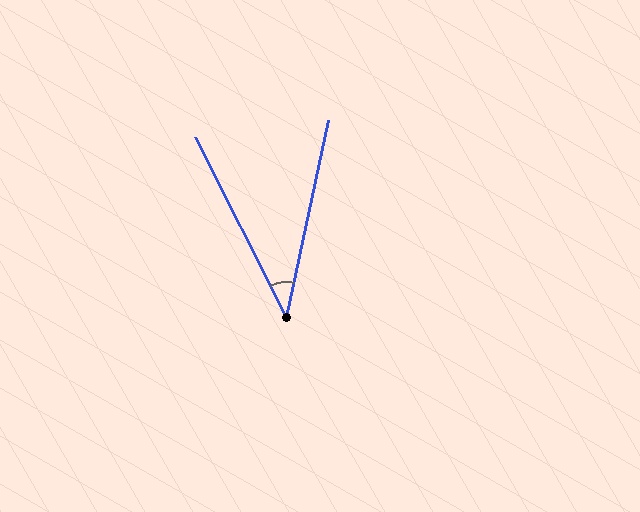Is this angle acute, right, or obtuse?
It is acute.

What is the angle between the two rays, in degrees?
Approximately 39 degrees.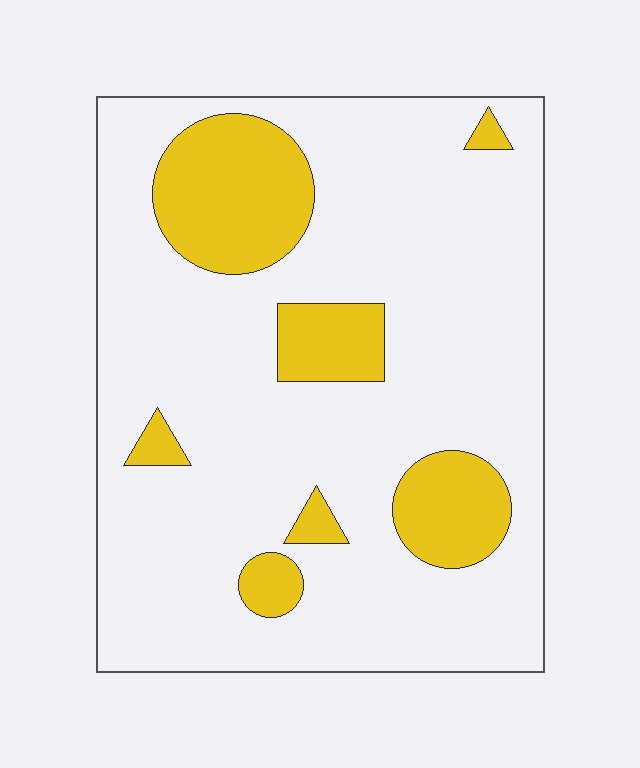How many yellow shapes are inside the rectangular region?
7.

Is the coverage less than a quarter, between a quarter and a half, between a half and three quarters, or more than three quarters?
Less than a quarter.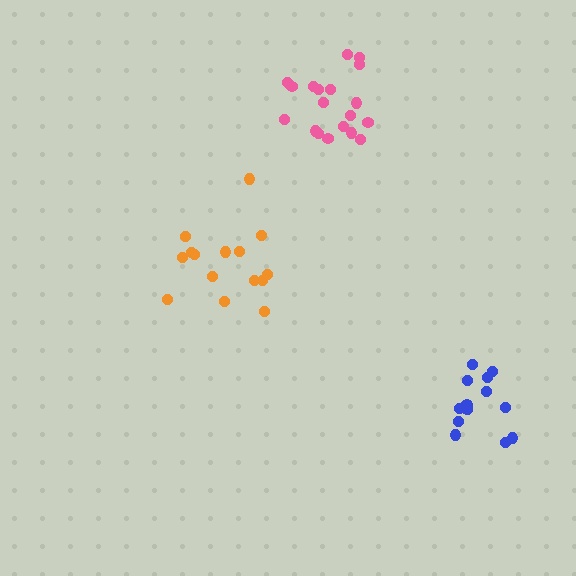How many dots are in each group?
Group 1: 19 dots, Group 2: 15 dots, Group 3: 15 dots (49 total).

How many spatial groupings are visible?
There are 3 spatial groupings.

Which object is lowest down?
The blue cluster is bottommost.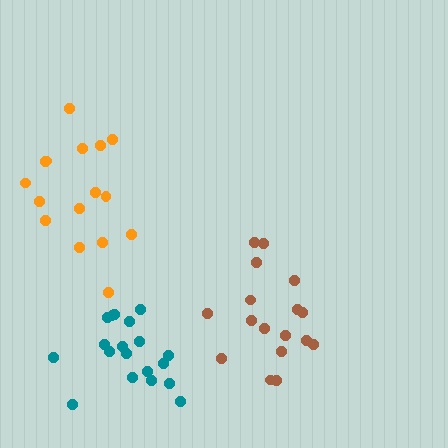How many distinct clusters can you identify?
There are 3 distinct clusters.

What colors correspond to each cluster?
The clusters are colored: orange, teal, brown.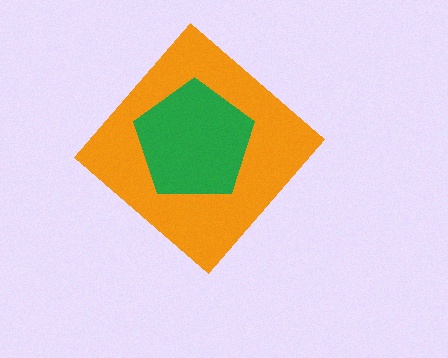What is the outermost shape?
The orange diamond.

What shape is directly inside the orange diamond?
The green pentagon.